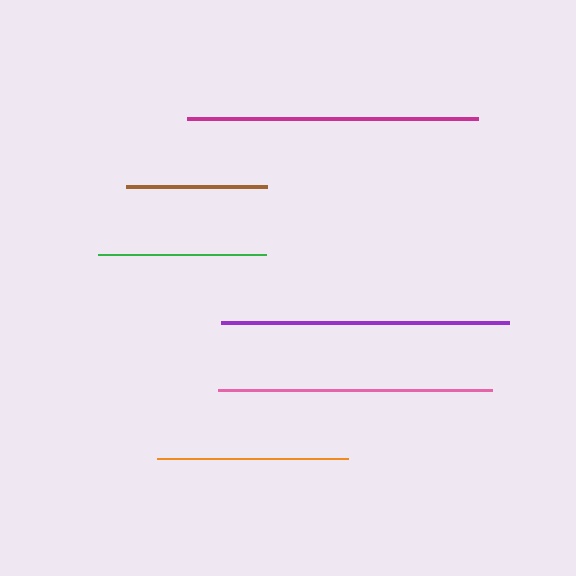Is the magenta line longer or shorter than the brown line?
The magenta line is longer than the brown line.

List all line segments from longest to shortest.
From longest to shortest: magenta, purple, pink, orange, green, brown.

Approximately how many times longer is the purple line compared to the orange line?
The purple line is approximately 1.5 times the length of the orange line.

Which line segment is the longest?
The magenta line is the longest at approximately 291 pixels.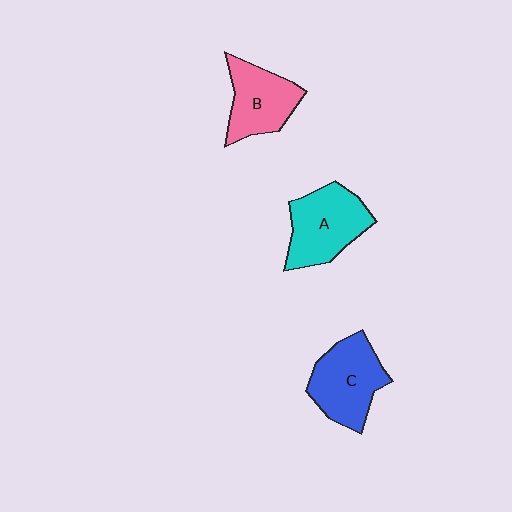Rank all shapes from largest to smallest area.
From largest to smallest: A (cyan), C (blue), B (pink).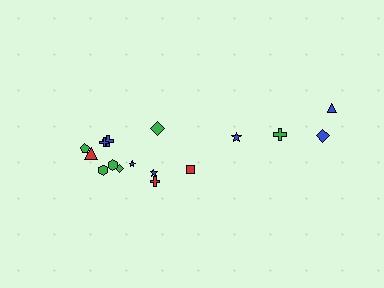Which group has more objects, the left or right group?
The left group.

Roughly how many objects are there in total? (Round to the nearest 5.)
Roughly 15 objects in total.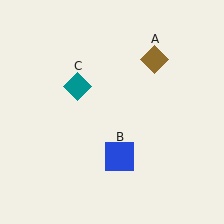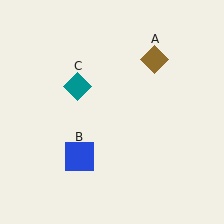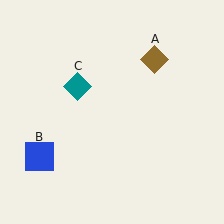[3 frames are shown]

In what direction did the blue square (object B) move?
The blue square (object B) moved left.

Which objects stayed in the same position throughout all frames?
Brown diamond (object A) and teal diamond (object C) remained stationary.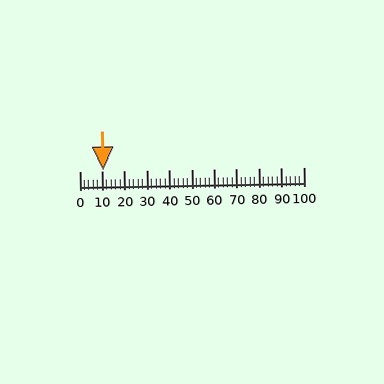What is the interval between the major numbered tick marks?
The major tick marks are spaced 10 units apart.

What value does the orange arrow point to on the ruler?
The orange arrow points to approximately 10.